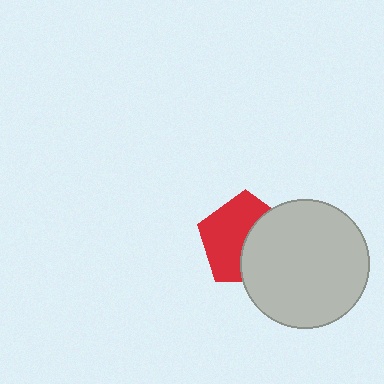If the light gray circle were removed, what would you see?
You would see the complete red pentagon.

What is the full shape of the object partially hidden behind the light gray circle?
The partially hidden object is a red pentagon.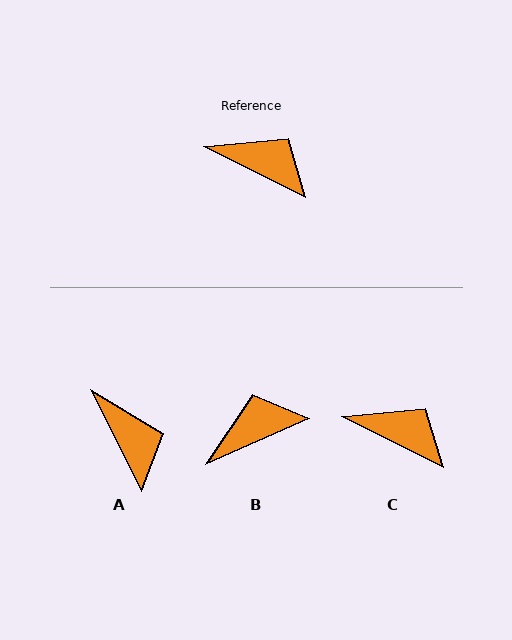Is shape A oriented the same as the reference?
No, it is off by about 36 degrees.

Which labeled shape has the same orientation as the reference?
C.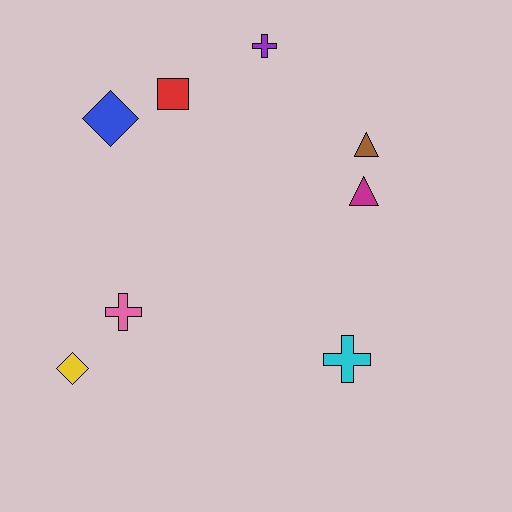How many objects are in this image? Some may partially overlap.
There are 8 objects.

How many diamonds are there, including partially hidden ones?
There are 2 diamonds.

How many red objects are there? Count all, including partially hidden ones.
There is 1 red object.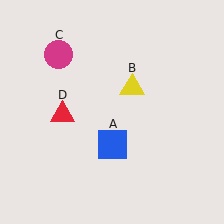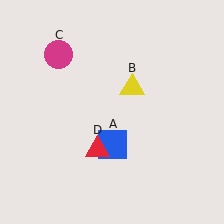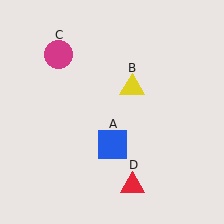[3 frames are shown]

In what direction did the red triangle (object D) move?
The red triangle (object D) moved down and to the right.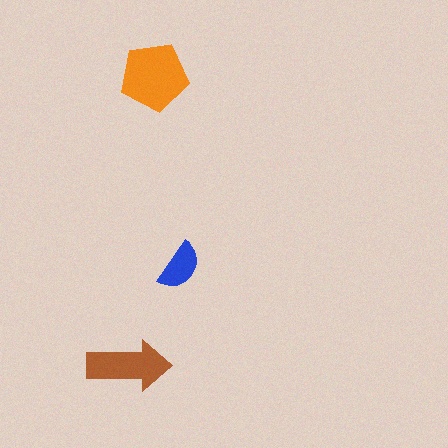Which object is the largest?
The orange pentagon.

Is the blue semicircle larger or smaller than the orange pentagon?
Smaller.